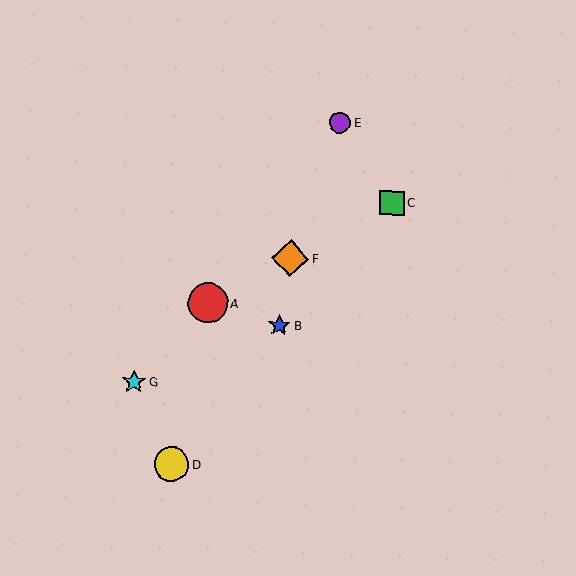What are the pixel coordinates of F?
Object F is at (290, 258).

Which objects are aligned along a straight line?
Objects A, C, F are aligned along a straight line.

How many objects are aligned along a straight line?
3 objects (A, C, F) are aligned along a straight line.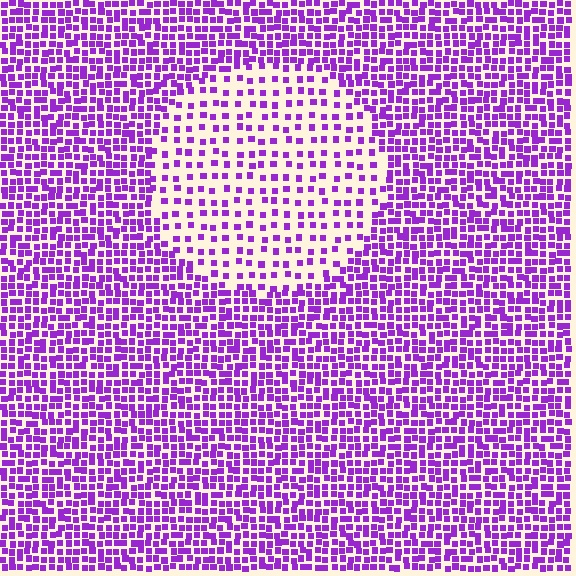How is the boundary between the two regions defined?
The boundary is defined by a change in element density (approximately 2.3x ratio). All elements are the same color, size, and shape.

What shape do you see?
I see a circle.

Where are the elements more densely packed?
The elements are more densely packed outside the circle boundary.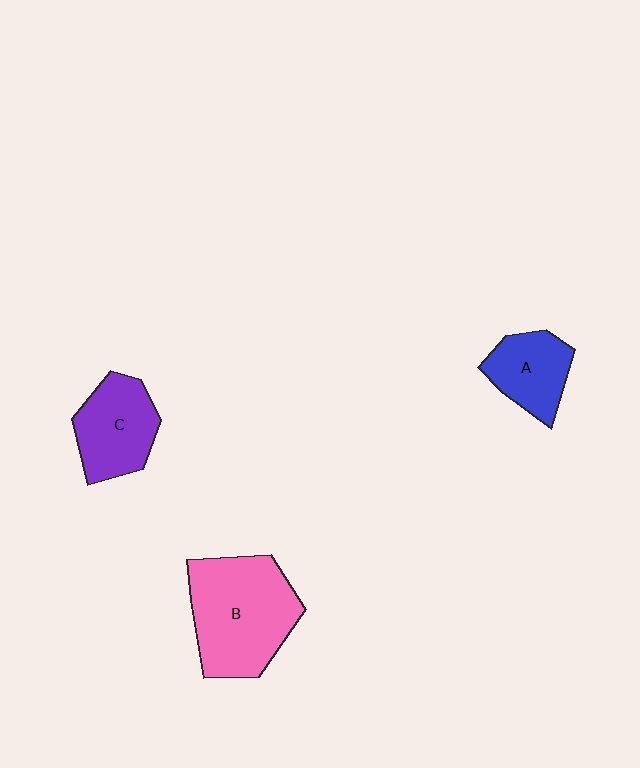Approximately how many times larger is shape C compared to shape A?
Approximately 1.2 times.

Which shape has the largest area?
Shape B (pink).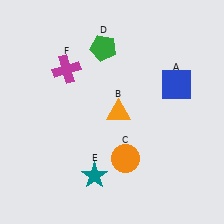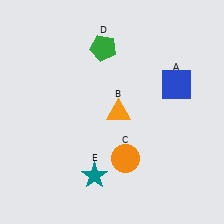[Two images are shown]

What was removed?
The magenta cross (F) was removed in Image 2.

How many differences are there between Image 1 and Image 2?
There is 1 difference between the two images.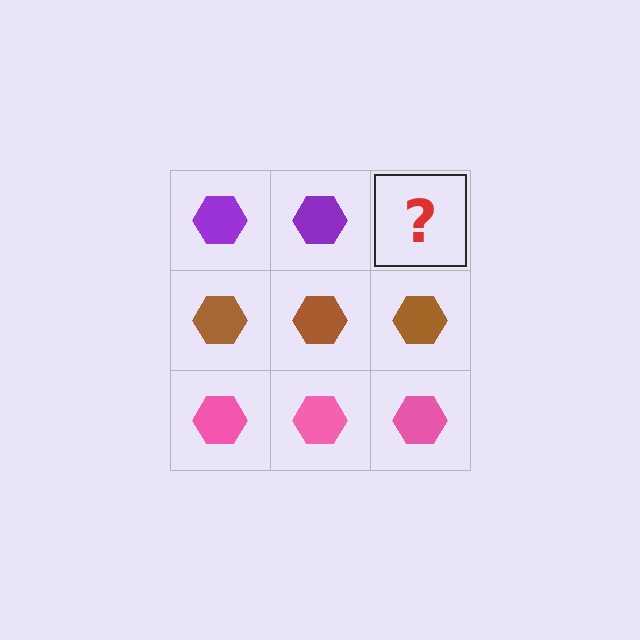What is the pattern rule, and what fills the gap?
The rule is that each row has a consistent color. The gap should be filled with a purple hexagon.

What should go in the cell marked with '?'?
The missing cell should contain a purple hexagon.